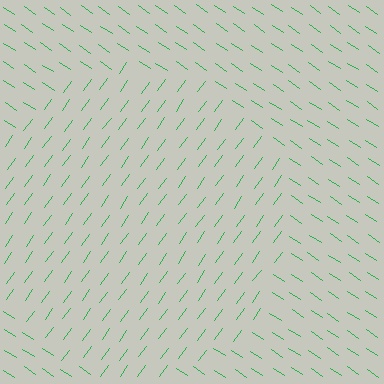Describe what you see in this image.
The image is filled with small green line segments. A circle region in the image has lines oriented differently from the surrounding lines, creating a visible texture boundary.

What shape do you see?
I see a circle.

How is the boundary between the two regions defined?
The boundary is defined purely by a change in line orientation (approximately 88 degrees difference). All lines are the same color and thickness.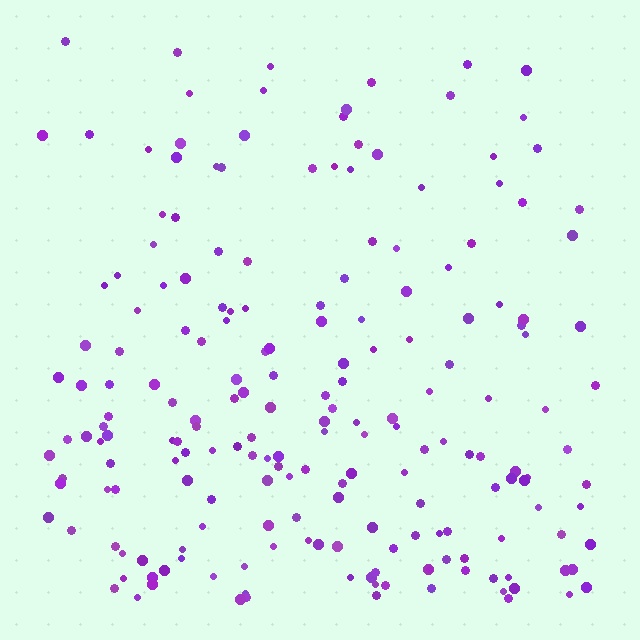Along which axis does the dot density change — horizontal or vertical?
Vertical.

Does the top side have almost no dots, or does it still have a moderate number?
Still a moderate number, just noticeably fewer than the bottom.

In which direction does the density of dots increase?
From top to bottom, with the bottom side densest.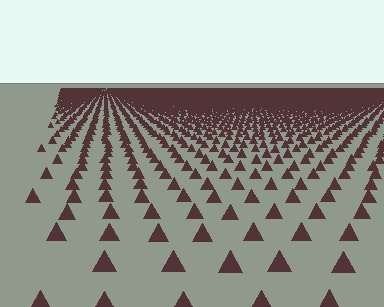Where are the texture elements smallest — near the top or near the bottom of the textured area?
Near the top.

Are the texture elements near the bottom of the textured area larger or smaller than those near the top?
Larger. Near the bottom, elements are closer to the viewer and appear at a bigger on-screen size.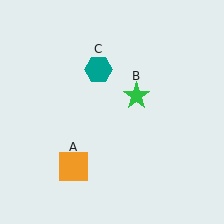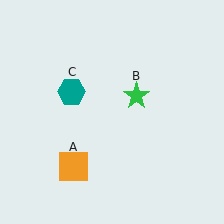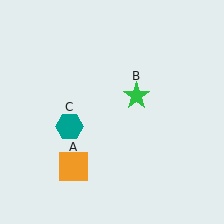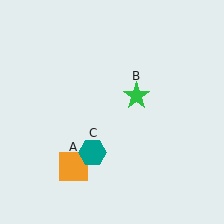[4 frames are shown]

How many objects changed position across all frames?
1 object changed position: teal hexagon (object C).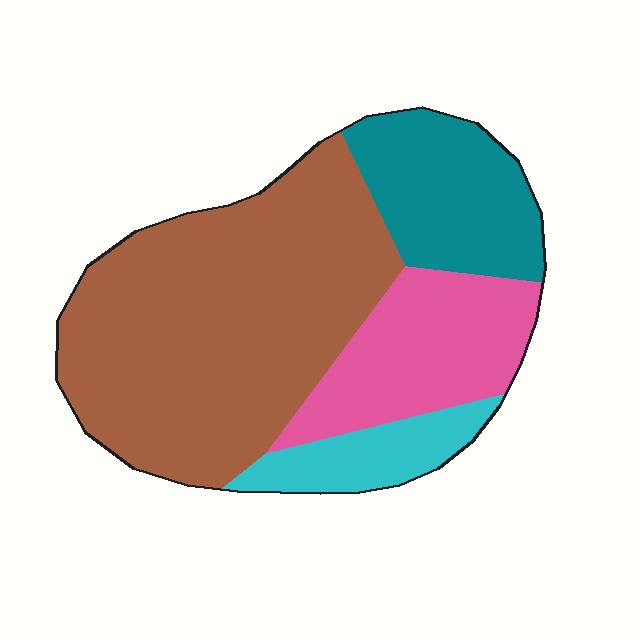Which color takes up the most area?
Brown, at roughly 55%.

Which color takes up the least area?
Cyan, at roughly 10%.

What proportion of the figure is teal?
Teal covers 18% of the figure.